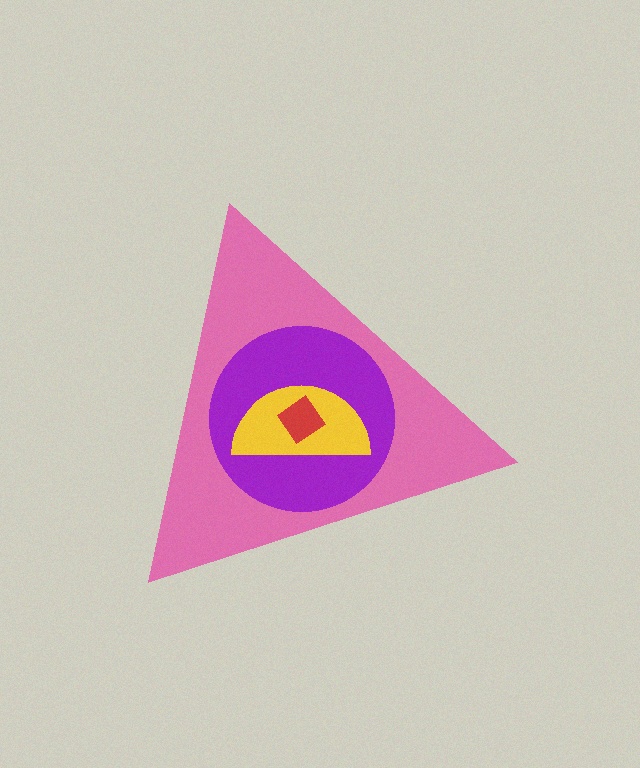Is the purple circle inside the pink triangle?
Yes.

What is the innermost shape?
The red diamond.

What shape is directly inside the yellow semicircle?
The red diamond.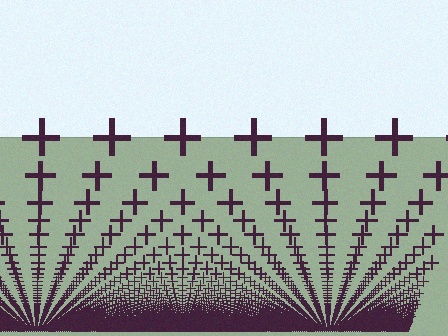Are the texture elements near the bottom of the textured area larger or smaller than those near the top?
Smaller. The gradient is inverted — elements near the bottom are smaller and denser.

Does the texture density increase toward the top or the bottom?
Density increases toward the bottom.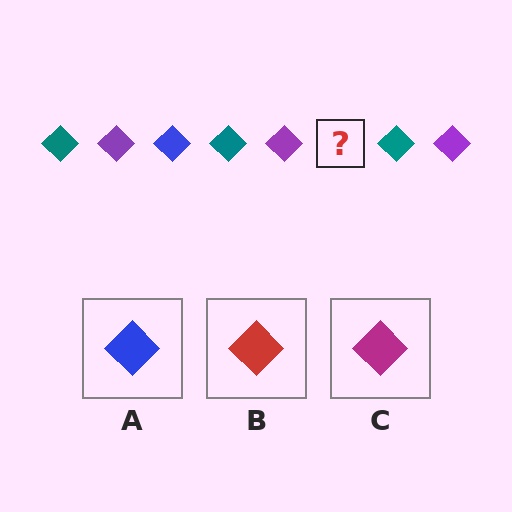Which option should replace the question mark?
Option A.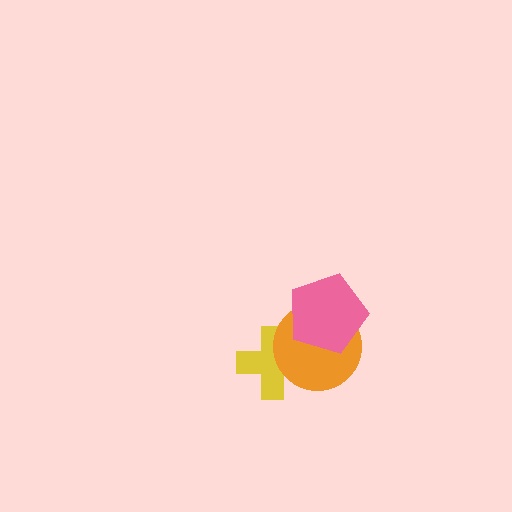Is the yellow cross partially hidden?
Yes, it is partially covered by another shape.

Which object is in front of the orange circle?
The pink pentagon is in front of the orange circle.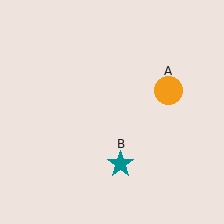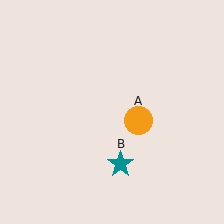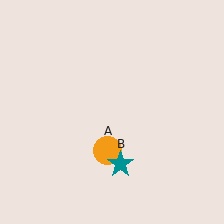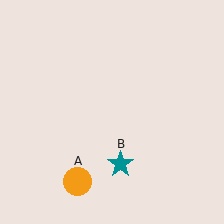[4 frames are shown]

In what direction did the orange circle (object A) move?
The orange circle (object A) moved down and to the left.